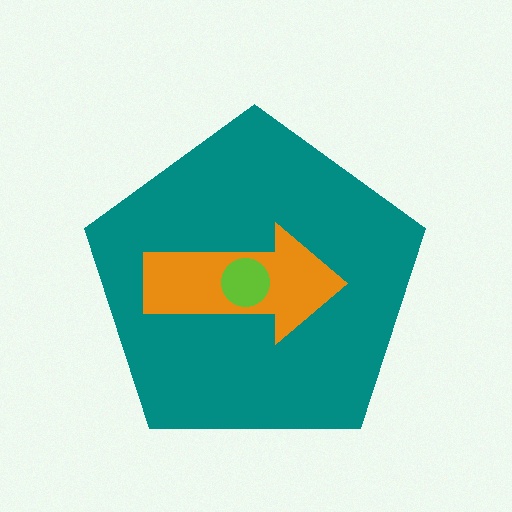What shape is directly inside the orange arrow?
The lime circle.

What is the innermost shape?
The lime circle.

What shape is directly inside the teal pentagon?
The orange arrow.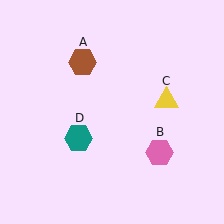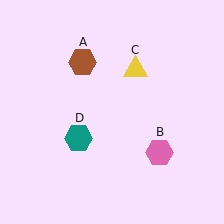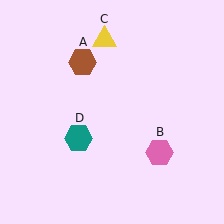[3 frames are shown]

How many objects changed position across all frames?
1 object changed position: yellow triangle (object C).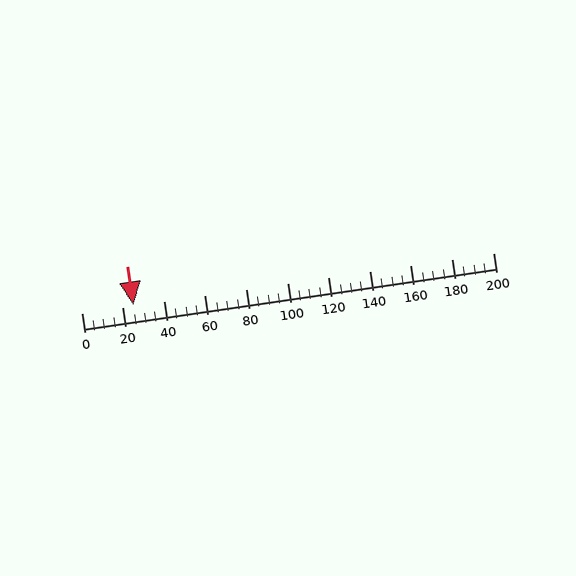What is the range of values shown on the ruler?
The ruler shows values from 0 to 200.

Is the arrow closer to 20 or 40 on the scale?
The arrow is closer to 20.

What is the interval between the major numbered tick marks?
The major tick marks are spaced 20 units apart.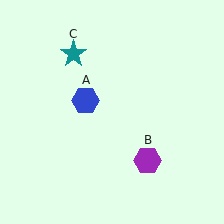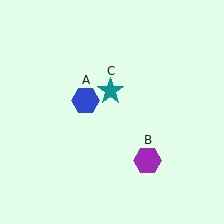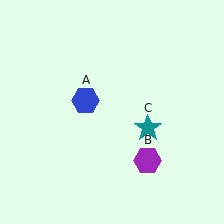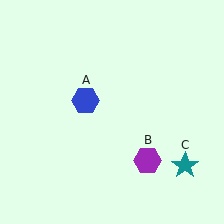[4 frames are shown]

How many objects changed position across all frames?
1 object changed position: teal star (object C).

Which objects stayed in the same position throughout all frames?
Blue hexagon (object A) and purple hexagon (object B) remained stationary.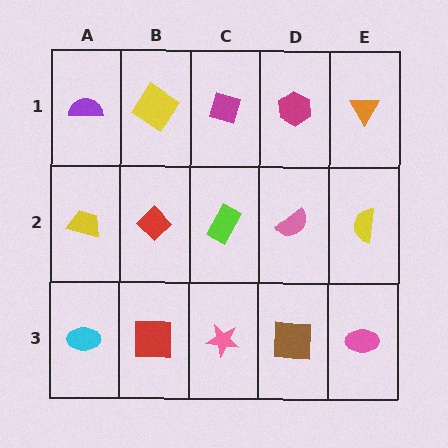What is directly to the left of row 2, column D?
A lime rectangle.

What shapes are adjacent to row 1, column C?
A lime rectangle (row 2, column C), a yellow diamond (row 1, column B), a magenta hexagon (row 1, column D).